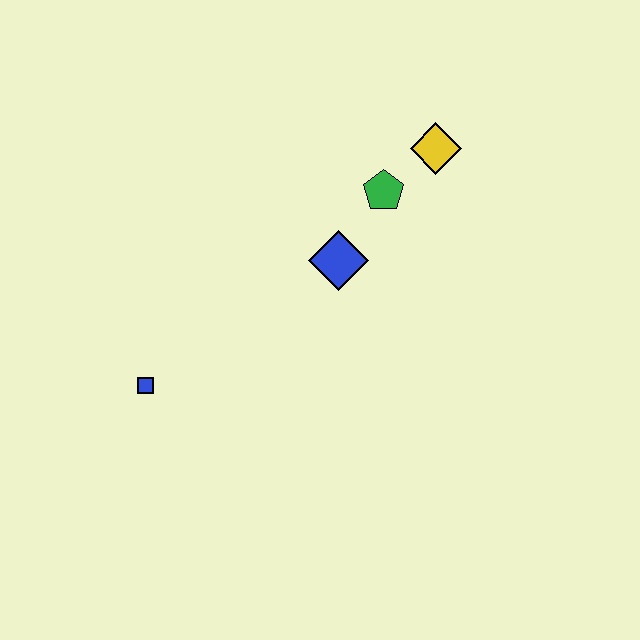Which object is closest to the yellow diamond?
The green pentagon is closest to the yellow diamond.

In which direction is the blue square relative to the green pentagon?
The blue square is to the left of the green pentagon.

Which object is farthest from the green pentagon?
The blue square is farthest from the green pentagon.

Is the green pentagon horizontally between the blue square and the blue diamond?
No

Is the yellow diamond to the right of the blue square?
Yes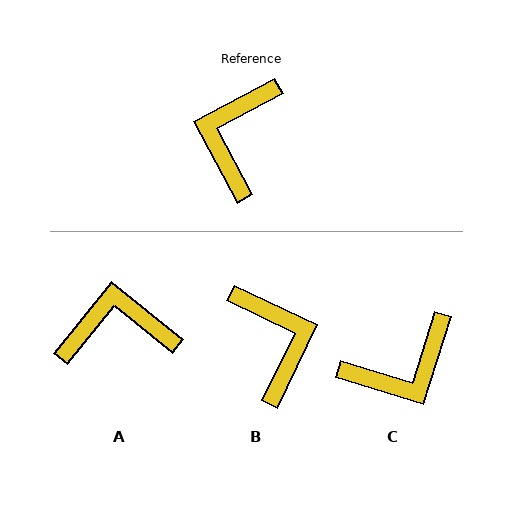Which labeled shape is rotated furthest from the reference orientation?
B, about 144 degrees away.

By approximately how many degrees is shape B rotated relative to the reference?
Approximately 144 degrees clockwise.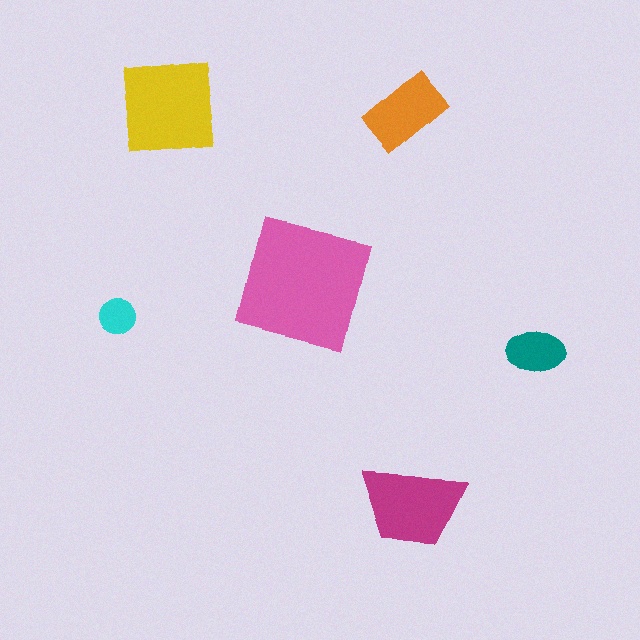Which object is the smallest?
The cyan circle.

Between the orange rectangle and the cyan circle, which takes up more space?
The orange rectangle.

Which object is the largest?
The pink square.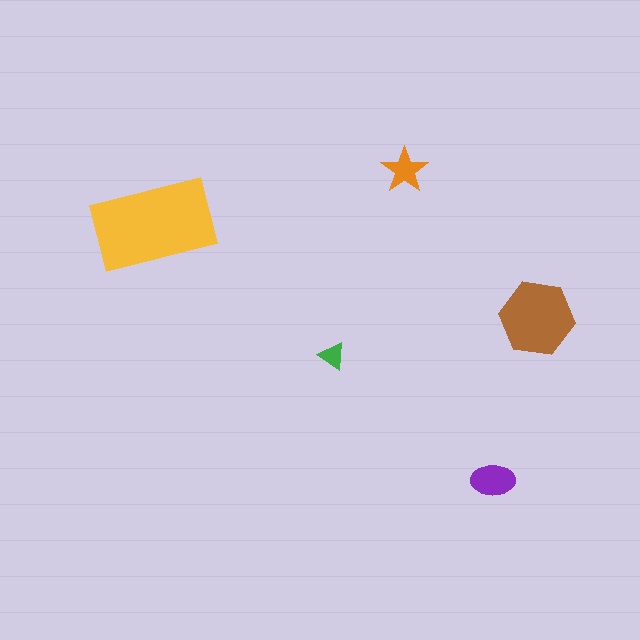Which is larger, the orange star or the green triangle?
The orange star.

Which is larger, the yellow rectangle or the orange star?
The yellow rectangle.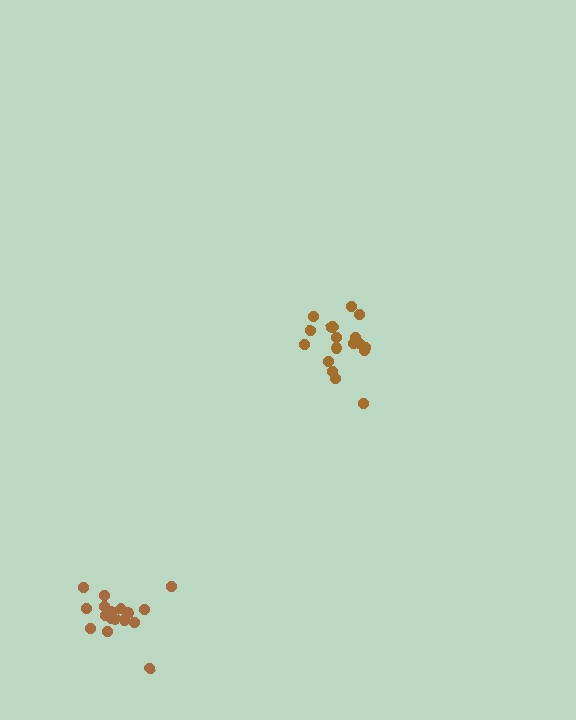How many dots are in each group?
Group 1: 18 dots, Group 2: 17 dots (35 total).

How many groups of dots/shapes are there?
There are 2 groups.